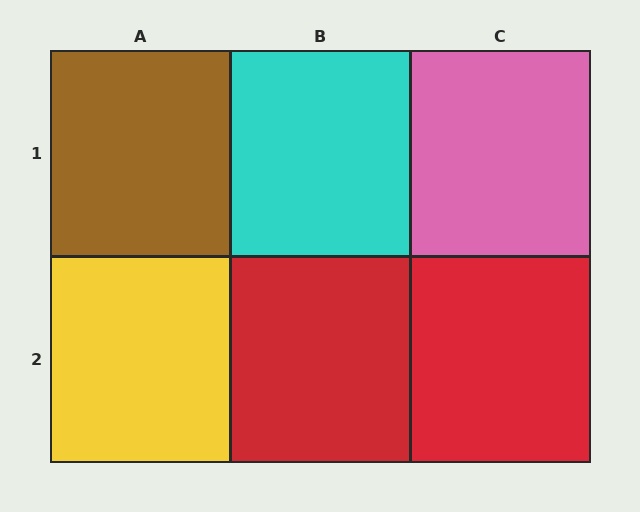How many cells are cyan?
1 cell is cyan.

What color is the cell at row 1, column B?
Cyan.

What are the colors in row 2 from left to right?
Yellow, red, red.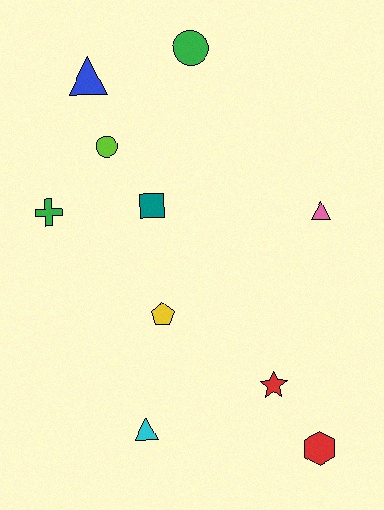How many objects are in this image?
There are 10 objects.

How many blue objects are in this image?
There is 1 blue object.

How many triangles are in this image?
There are 3 triangles.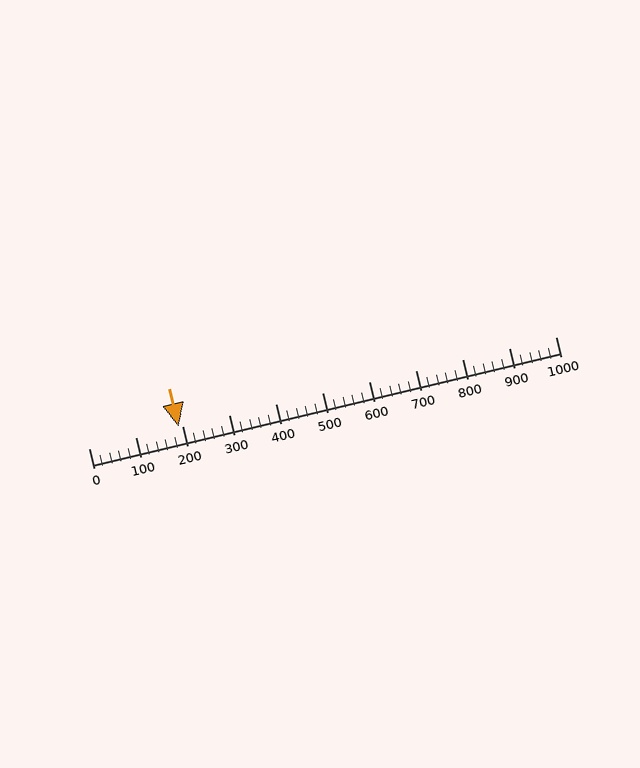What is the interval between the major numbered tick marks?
The major tick marks are spaced 100 units apart.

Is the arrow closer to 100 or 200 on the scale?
The arrow is closer to 200.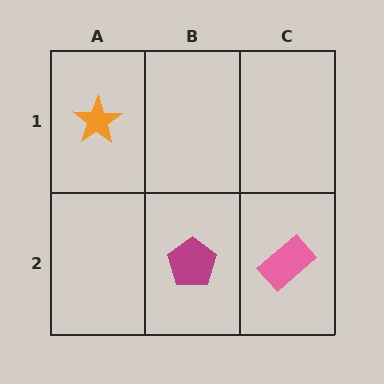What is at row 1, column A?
An orange star.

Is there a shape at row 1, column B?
No, that cell is empty.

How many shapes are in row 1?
1 shape.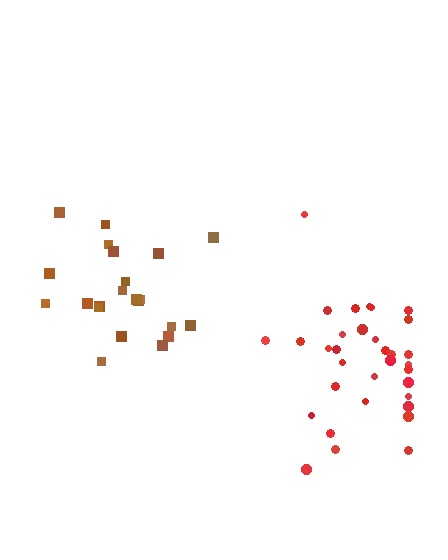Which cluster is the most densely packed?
Red.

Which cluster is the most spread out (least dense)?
Brown.